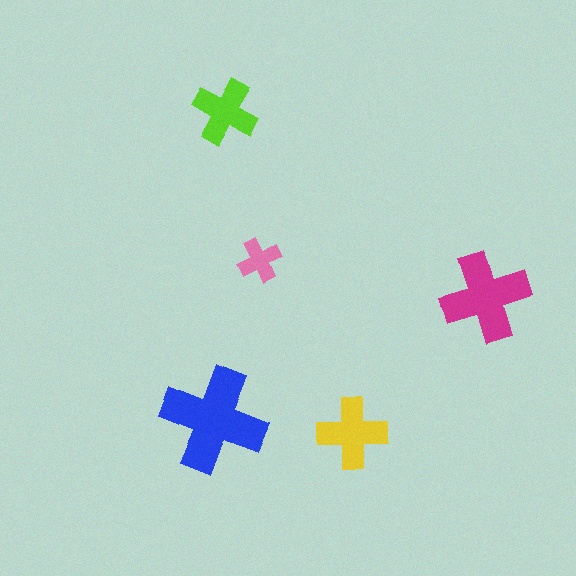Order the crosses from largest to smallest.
the blue one, the magenta one, the yellow one, the lime one, the pink one.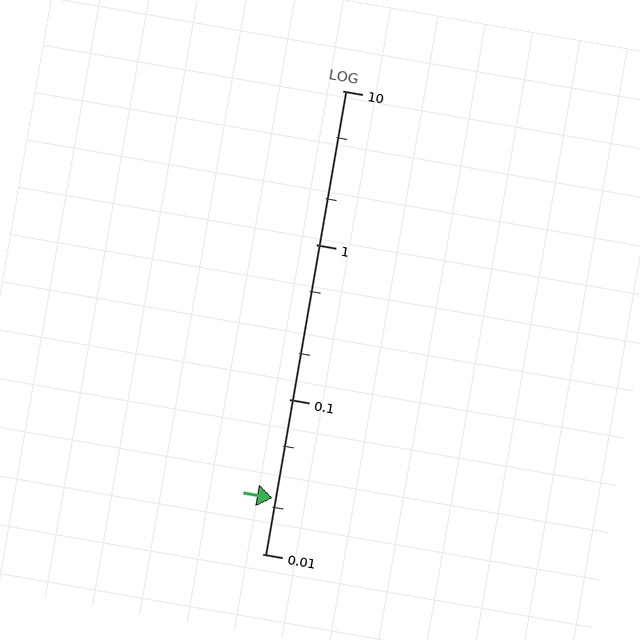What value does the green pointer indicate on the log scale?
The pointer indicates approximately 0.023.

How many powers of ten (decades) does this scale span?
The scale spans 3 decades, from 0.01 to 10.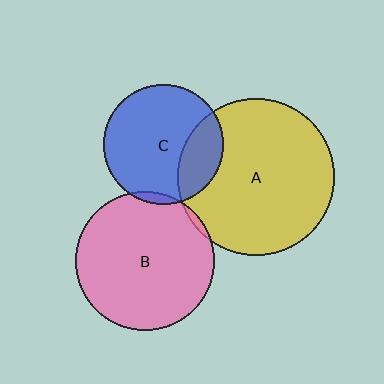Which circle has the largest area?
Circle A (yellow).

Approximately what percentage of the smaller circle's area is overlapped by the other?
Approximately 5%.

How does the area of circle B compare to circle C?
Approximately 1.3 times.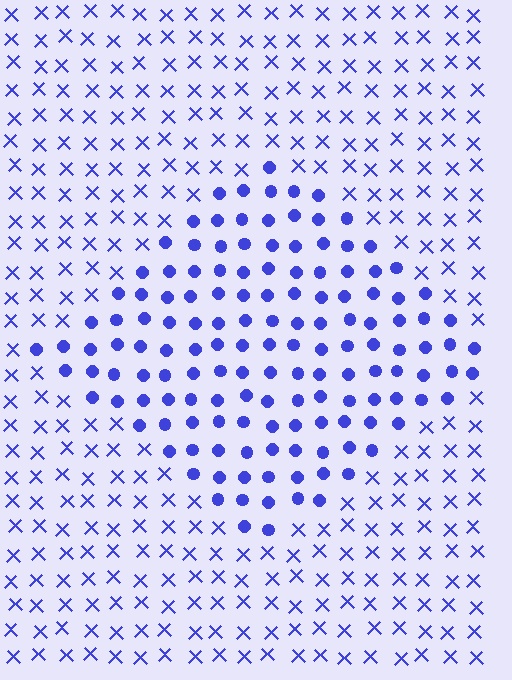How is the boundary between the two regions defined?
The boundary is defined by a change in element shape: circles inside vs. X marks outside. All elements share the same color and spacing.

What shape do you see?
I see a diamond.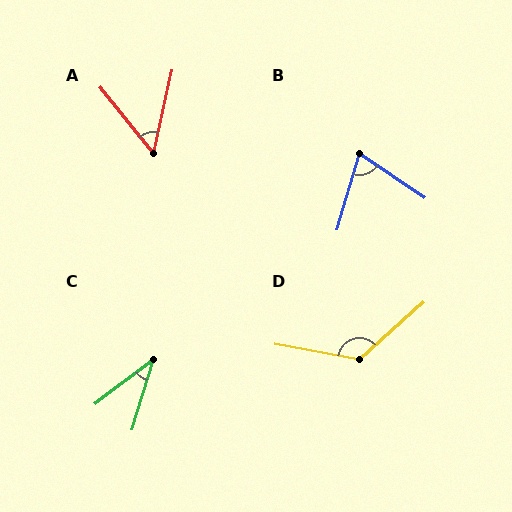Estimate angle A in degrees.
Approximately 51 degrees.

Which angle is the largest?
D, at approximately 128 degrees.